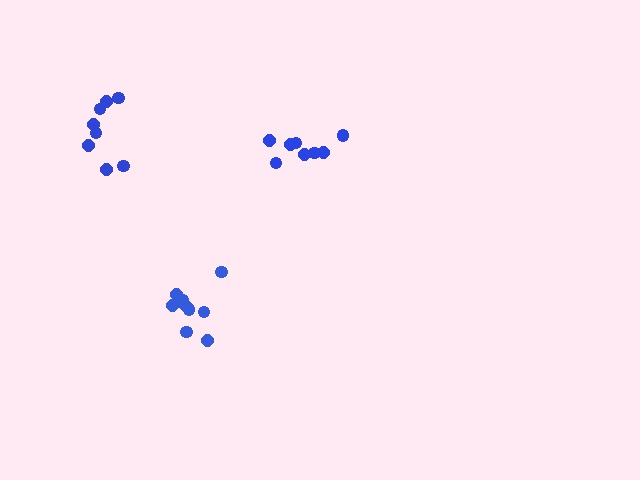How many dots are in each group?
Group 1: 9 dots, Group 2: 8 dots, Group 3: 8 dots (25 total).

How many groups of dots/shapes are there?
There are 3 groups.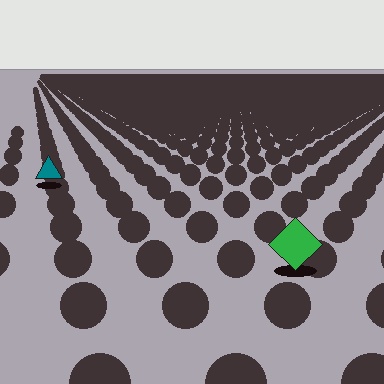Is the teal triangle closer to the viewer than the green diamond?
No. The green diamond is closer — you can tell from the texture gradient: the ground texture is coarser near it.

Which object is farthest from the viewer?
The teal triangle is farthest from the viewer. It appears smaller and the ground texture around it is denser.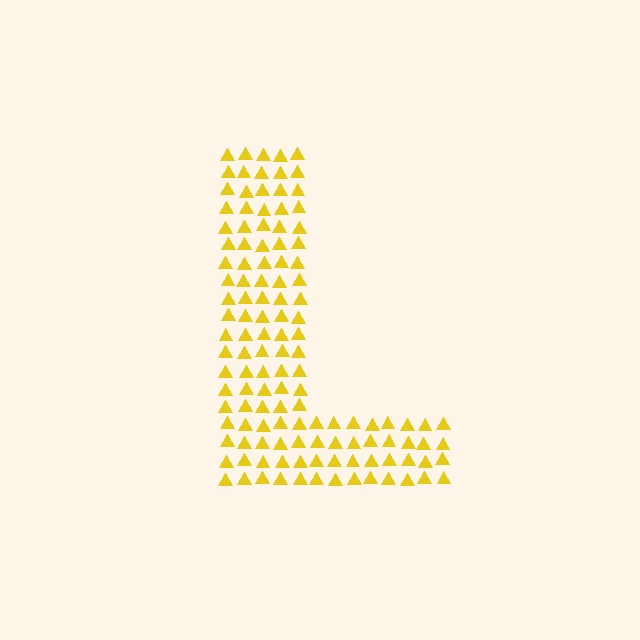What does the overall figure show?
The overall figure shows the letter L.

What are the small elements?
The small elements are triangles.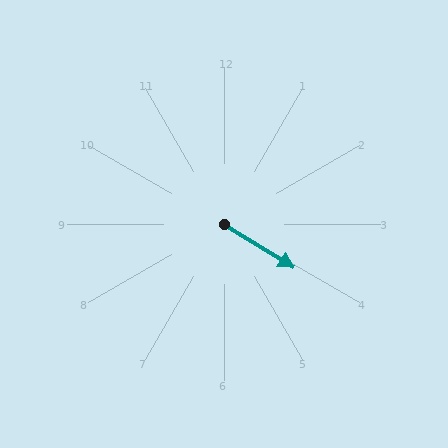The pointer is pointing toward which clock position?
Roughly 4 o'clock.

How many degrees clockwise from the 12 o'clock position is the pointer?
Approximately 122 degrees.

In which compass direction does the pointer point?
Southeast.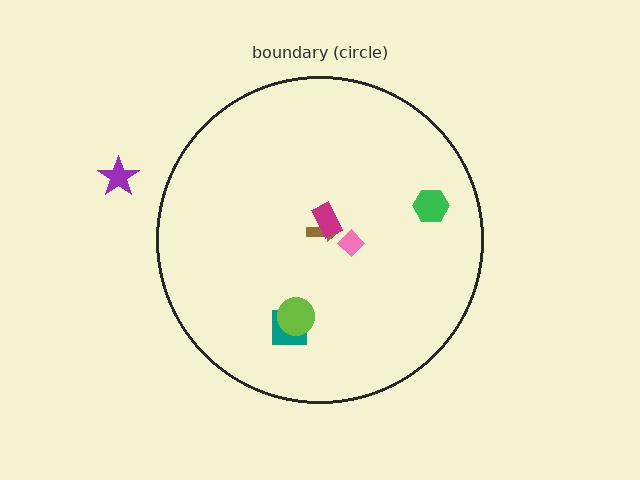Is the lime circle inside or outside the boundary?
Inside.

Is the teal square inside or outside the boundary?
Inside.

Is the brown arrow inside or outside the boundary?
Inside.